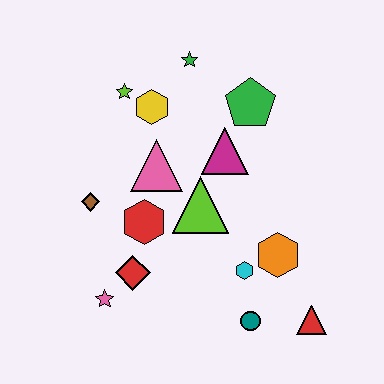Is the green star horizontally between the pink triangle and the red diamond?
No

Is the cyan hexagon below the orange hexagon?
Yes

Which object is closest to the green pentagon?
The magenta triangle is closest to the green pentagon.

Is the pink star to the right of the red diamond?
No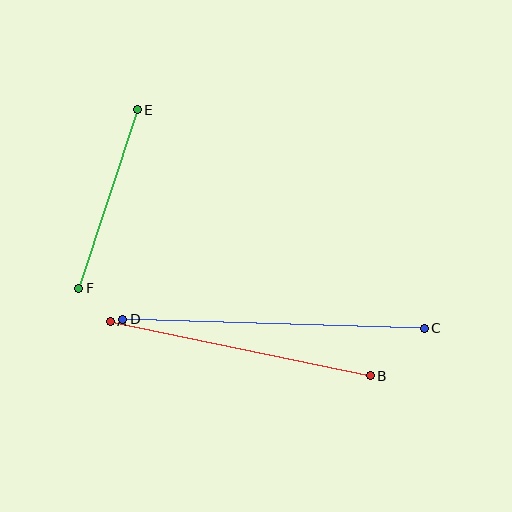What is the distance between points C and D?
The distance is approximately 302 pixels.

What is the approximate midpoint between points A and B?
The midpoint is at approximately (240, 348) pixels.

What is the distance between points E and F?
The distance is approximately 188 pixels.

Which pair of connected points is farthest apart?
Points C and D are farthest apart.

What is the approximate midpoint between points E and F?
The midpoint is at approximately (108, 199) pixels.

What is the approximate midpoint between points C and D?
The midpoint is at approximately (274, 324) pixels.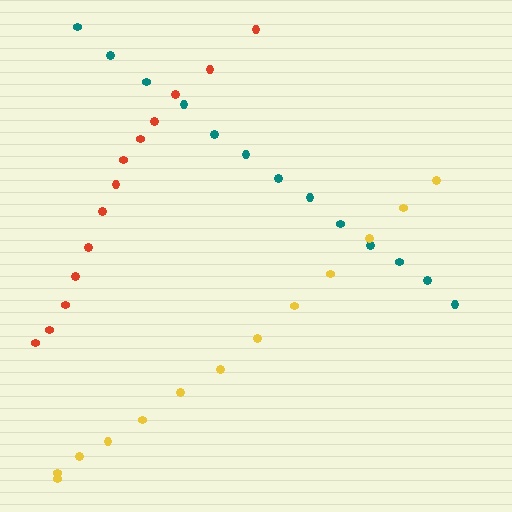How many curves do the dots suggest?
There are 3 distinct paths.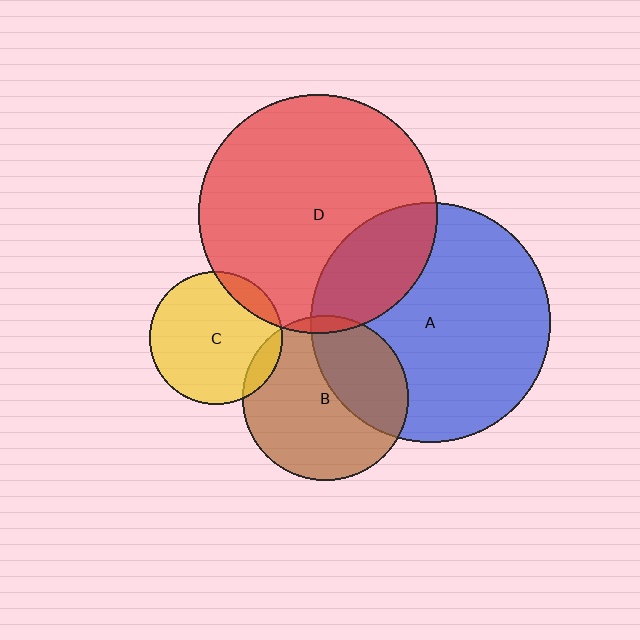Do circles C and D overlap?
Yes.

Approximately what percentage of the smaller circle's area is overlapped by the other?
Approximately 10%.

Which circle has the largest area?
Circle A (blue).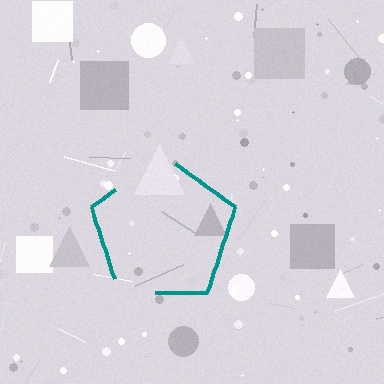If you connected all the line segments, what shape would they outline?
They would outline a pentagon.